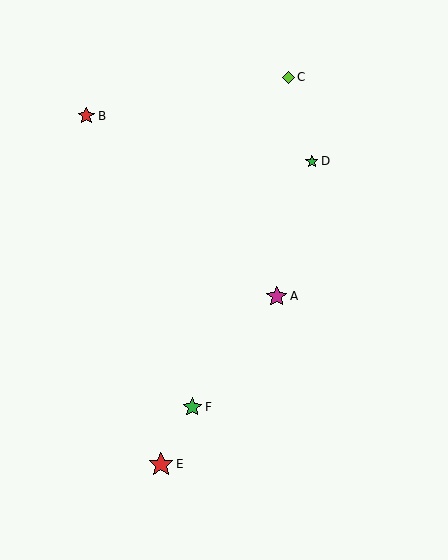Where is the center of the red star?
The center of the red star is at (86, 116).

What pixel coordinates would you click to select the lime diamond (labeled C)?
Click at (288, 77) to select the lime diamond C.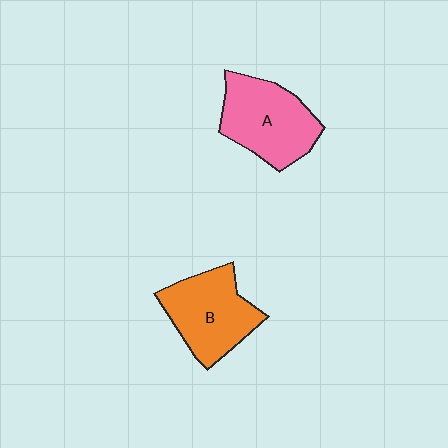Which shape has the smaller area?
Shape B (orange).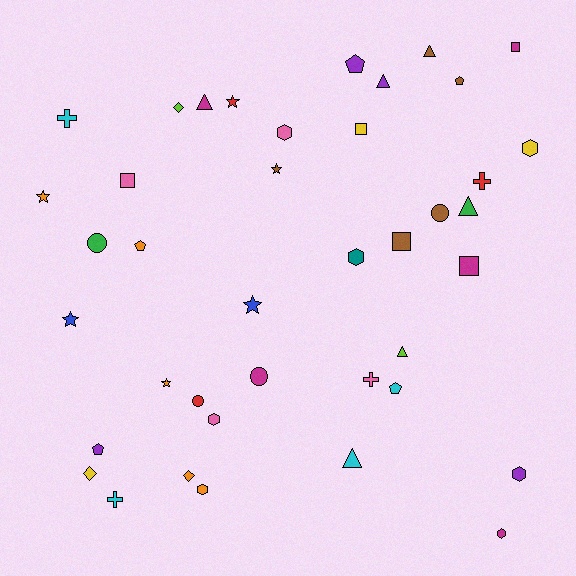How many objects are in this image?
There are 40 objects.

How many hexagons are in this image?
There are 7 hexagons.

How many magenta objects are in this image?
There are 5 magenta objects.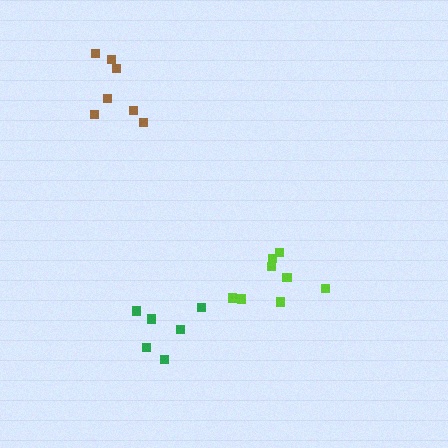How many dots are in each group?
Group 1: 8 dots, Group 2: 6 dots, Group 3: 7 dots (21 total).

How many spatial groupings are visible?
There are 3 spatial groupings.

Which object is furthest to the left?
The brown cluster is leftmost.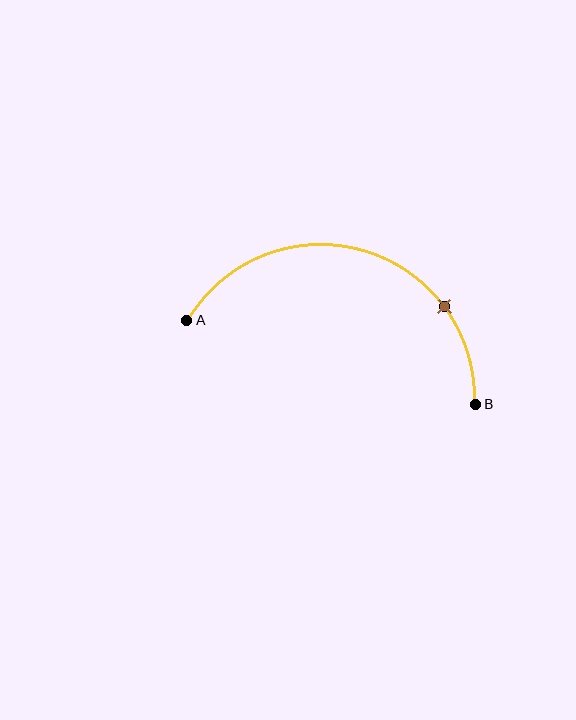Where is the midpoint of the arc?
The arc midpoint is the point on the curve farthest from the straight line joining A and B. It sits above that line.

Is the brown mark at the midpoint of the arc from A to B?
No. The brown mark lies on the arc but is closer to endpoint B. The arc midpoint would be at the point on the curve equidistant along the arc from both A and B.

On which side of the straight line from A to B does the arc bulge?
The arc bulges above the straight line connecting A and B.